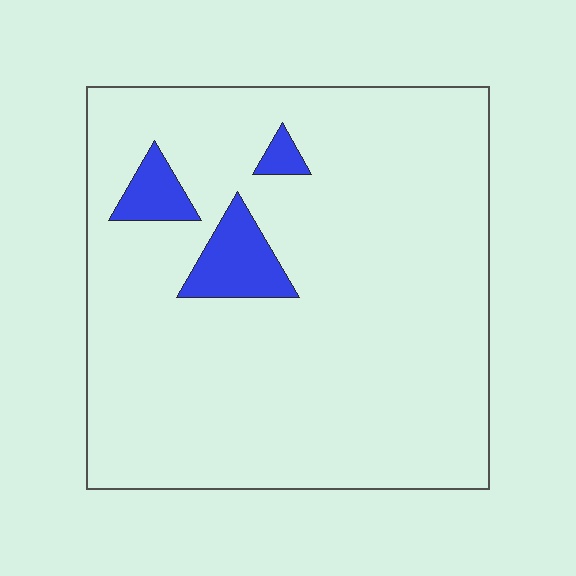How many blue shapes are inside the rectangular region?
3.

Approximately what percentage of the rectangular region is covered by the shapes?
Approximately 5%.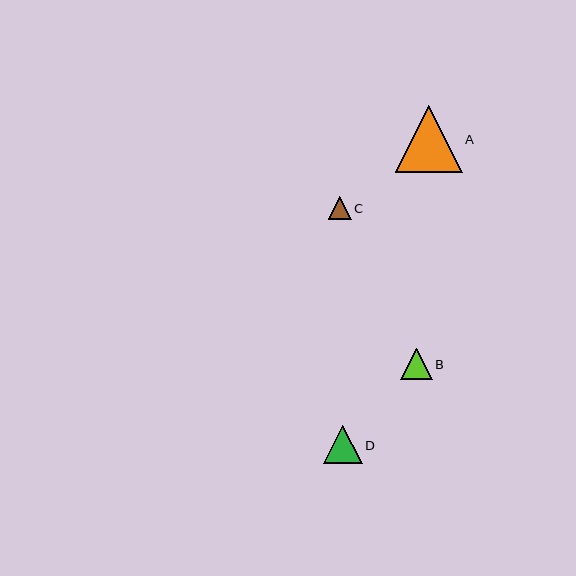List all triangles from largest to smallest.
From largest to smallest: A, D, B, C.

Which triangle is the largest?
Triangle A is the largest with a size of approximately 67 pixels.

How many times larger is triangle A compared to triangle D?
Triangle A is approximately 1.8 times the size of triangle D.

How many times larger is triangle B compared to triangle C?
Triangle B is approximately 1.4 times the size of triangle C.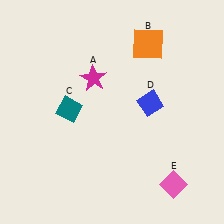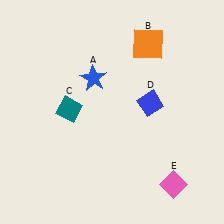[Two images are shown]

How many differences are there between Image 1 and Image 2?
There is 1 difference between the two images.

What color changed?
The star (A) changed from magenta in Image 1 to blue in Image 2.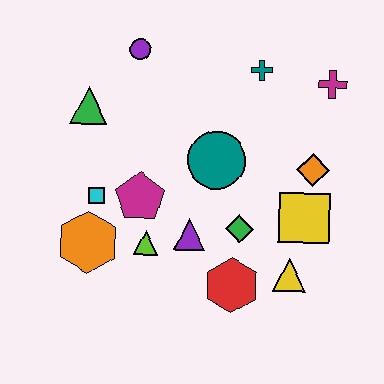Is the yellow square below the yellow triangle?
No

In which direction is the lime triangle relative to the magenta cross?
The lime triangle is to the left of the magenta cross.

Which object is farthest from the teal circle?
The orange hexagon is farthest from the teal circle.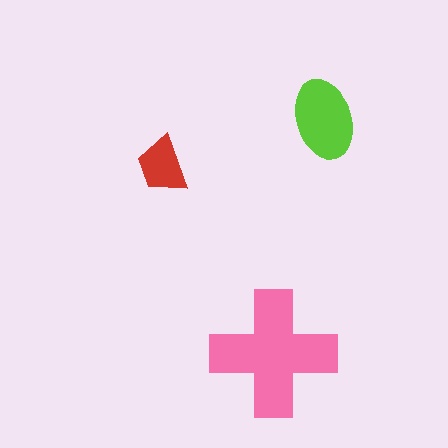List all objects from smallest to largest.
The red trapezoid, the lime ellipse, the pink cross.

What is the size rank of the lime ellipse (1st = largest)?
2nd.